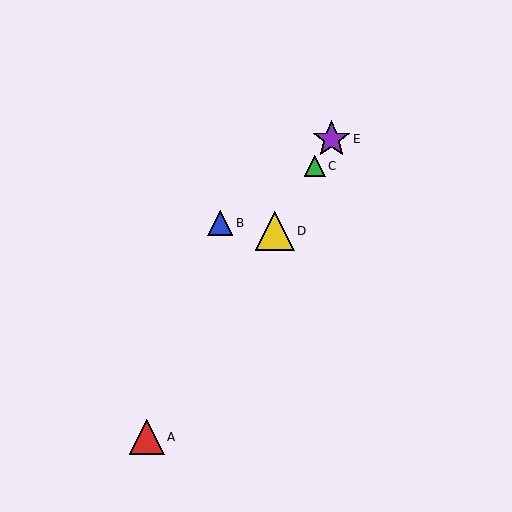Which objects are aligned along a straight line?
Objects A, C, D, E are aligned along a straight line.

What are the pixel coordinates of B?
Object B is at (220, 223).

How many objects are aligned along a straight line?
4 objects (A, C, D, E) are aligned along a straight line.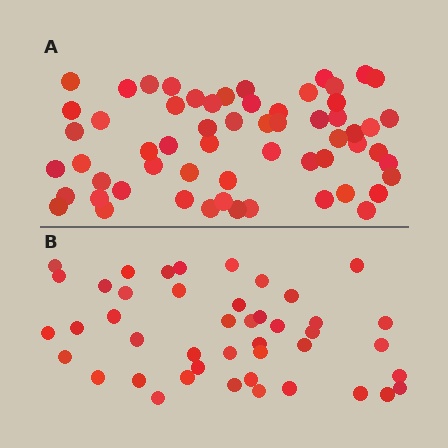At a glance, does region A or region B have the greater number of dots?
Region A (the top region) has more dots.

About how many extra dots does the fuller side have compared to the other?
Region A has approximately 15 more dots than region B.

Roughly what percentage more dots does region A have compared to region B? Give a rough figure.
About 35% more.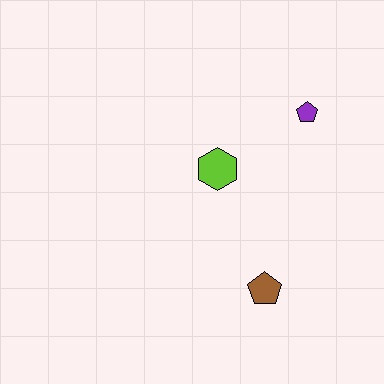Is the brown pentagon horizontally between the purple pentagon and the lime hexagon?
Yes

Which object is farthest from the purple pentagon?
The brown pentagon is farthest from the purple pentagon.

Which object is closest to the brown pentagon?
The lime hexagon is closest to the brown pentagon.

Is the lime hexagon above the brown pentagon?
Yes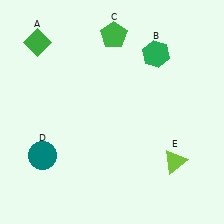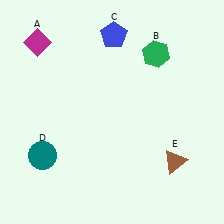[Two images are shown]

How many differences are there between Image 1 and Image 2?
There are 3 differences between the two images.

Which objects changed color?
A changed from green to magenta. C changed from green to blue. E changed from lime to brown.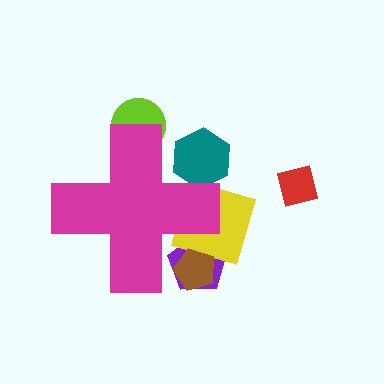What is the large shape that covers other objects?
A magenta cross.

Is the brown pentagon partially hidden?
Yes, the brown pentagon is partially hidden behind the magenta cross.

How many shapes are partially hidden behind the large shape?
5 shapes are partially hidden.